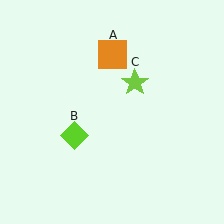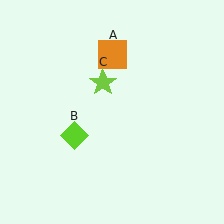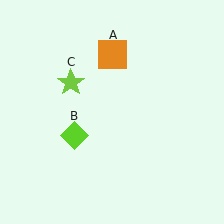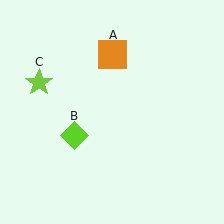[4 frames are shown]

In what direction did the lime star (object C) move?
The lime star (object C) moved left.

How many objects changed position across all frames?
1 object changed position: lime star (object C).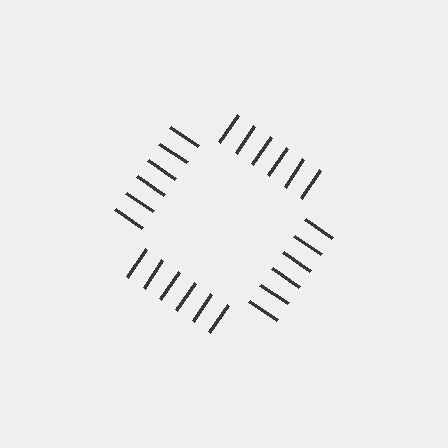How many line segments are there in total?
24 — 6 along each of the 4 edges.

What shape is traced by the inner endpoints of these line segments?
An illusory square — the line segments terminate on its edges but no continuous stroke is drawn.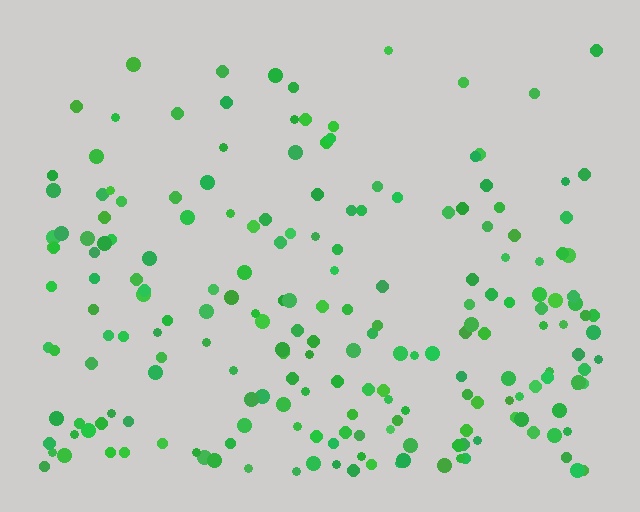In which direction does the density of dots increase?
From top to bottom, with the bottom side densest.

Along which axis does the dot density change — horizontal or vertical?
Vertical.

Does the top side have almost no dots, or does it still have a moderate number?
Still a moderate number, just noticeably fewer than the bottom.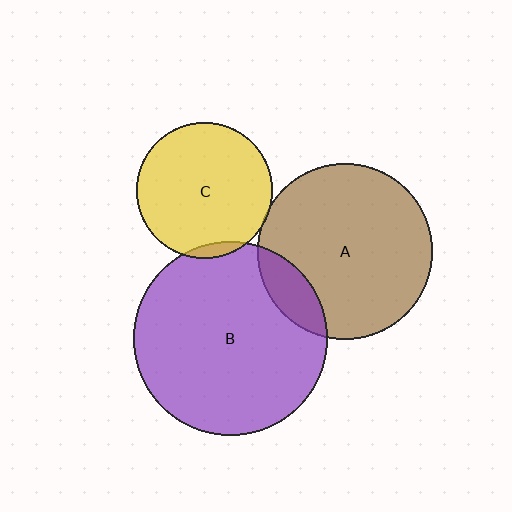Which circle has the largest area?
Circle B (purple).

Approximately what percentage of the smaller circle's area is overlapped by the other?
Approximately 15%.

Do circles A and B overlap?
Yes.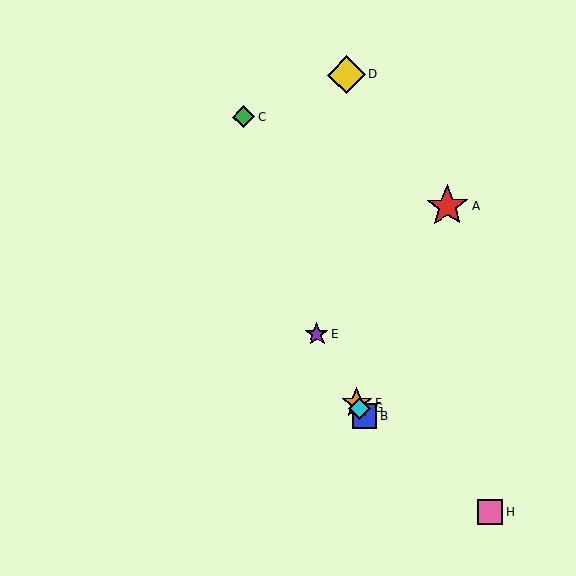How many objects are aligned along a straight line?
4 objects (B, E, F, G) are aligned along a straight line.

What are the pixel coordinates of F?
Object F is at (357, 403).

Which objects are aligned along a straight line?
Objects B, E, F, G are aligned along a straight line.